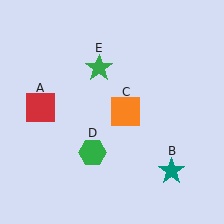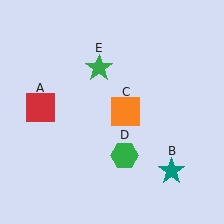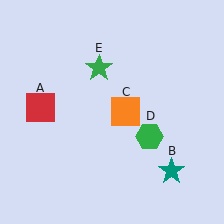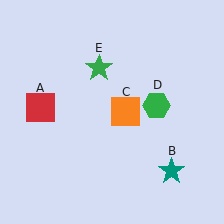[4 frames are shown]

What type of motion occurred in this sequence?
The green hexagon (object D) rotated counterclockwise around the center of the scene.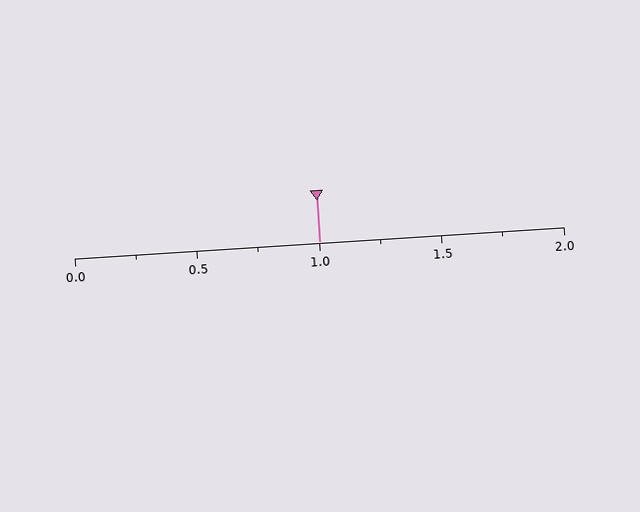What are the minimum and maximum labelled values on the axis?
The axis runs from 0.0 to 2.0.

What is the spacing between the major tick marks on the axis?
The major ticks are spaced 0.5 apart.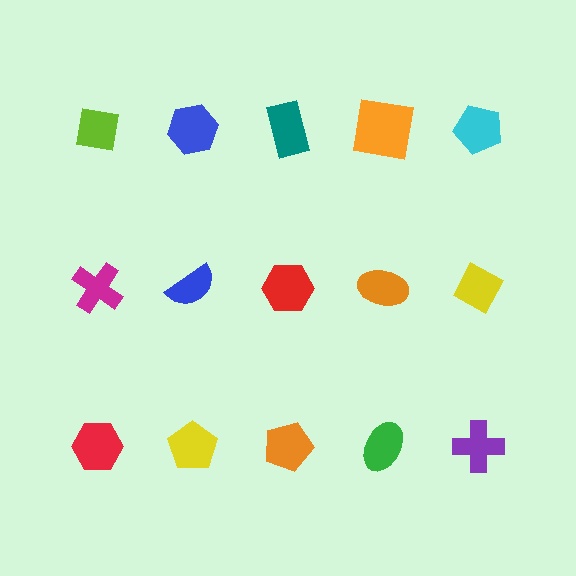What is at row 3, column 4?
A green ellipse.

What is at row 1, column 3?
A teal rectangle.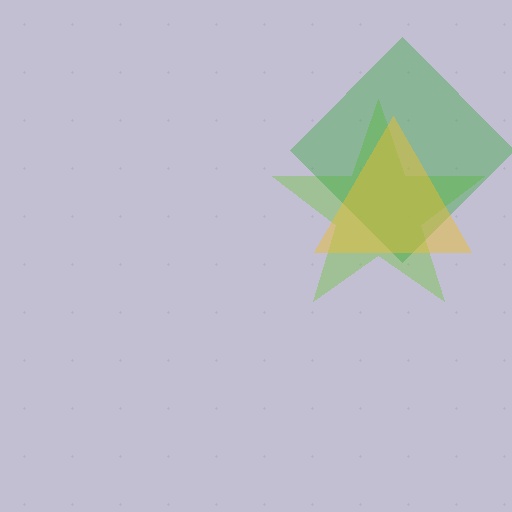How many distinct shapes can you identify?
There are 3 distinct shapes: a lime star, a green diamond, a yellow triangle.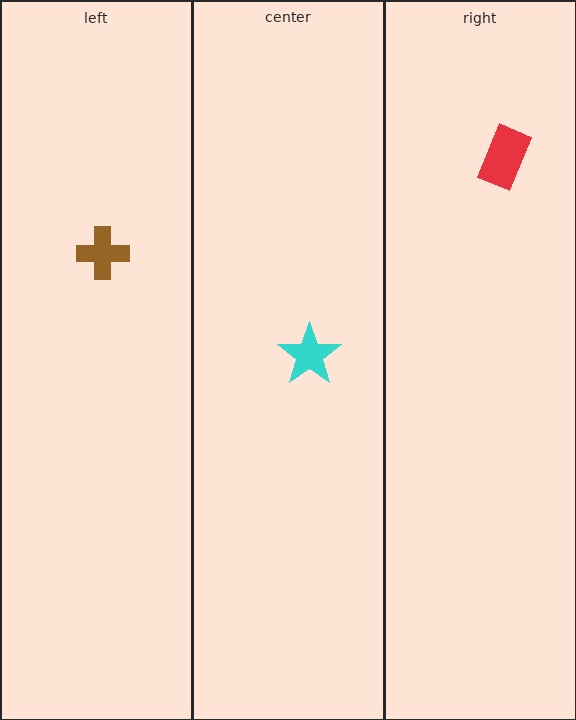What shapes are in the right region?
The red rectangle.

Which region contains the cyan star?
The center region.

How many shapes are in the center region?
1.